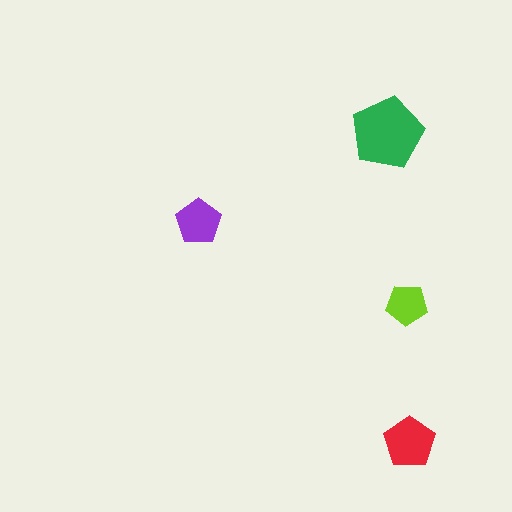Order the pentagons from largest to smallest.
the green one, the red one, the purple one, the lime one.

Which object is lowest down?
The red pentagon is bottommost.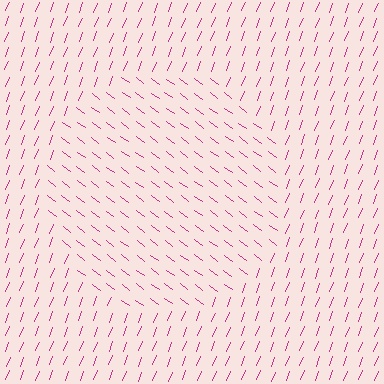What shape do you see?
I see a circle.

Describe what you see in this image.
The image is filled with small magenta line segments. A circle region in the image has lines oriented differently from the surrounding lines, creating a visible texture boundary.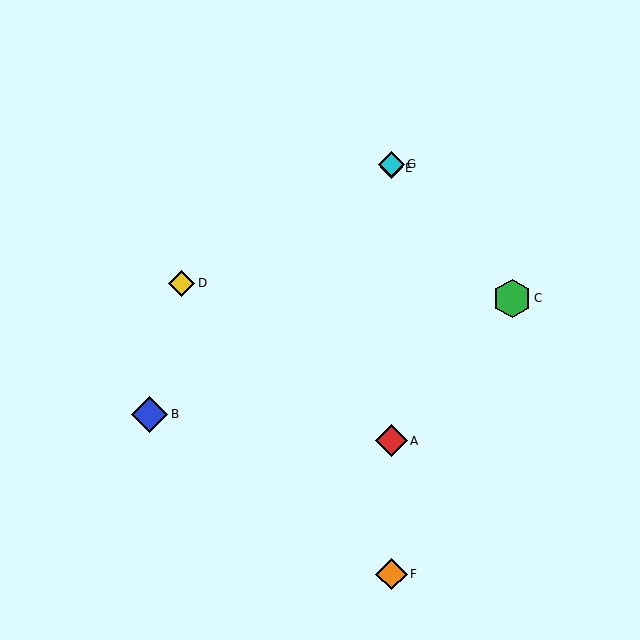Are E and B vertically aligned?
No, E is at x≈391 and B is at x≈150.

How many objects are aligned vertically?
4 objects (A, E, F, G) are aligned vertically.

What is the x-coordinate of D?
Object D is at x≈182.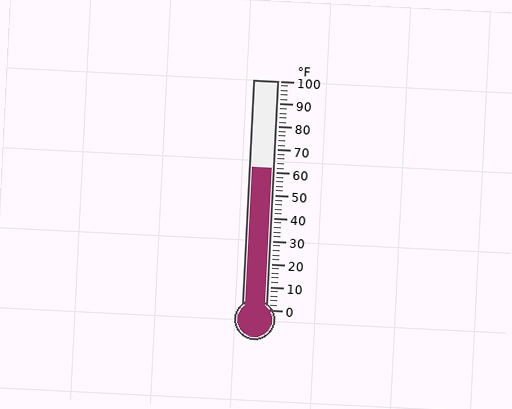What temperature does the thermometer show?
The thermometer shows approximately 62°F.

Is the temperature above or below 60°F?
The temperature is above 60°F.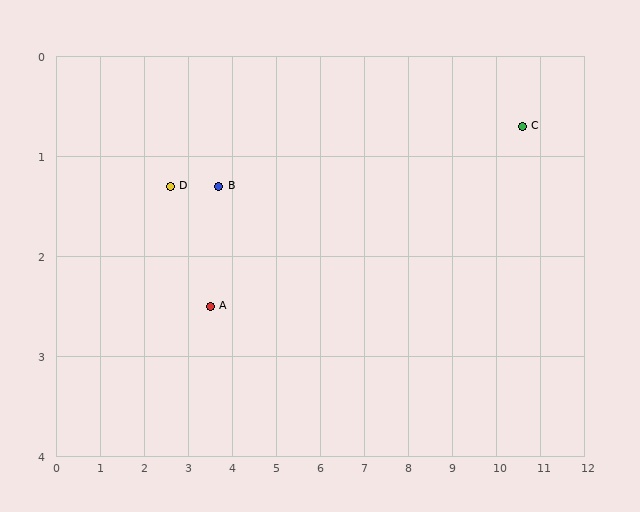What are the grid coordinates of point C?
Point C is at approximately (10.6, 0.7).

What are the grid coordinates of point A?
Point A is at approximately (3.5, 2.5).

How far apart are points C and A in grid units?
Points C and A are about 7.3 grid units apart.